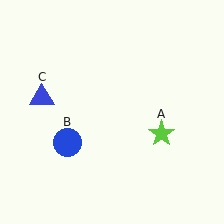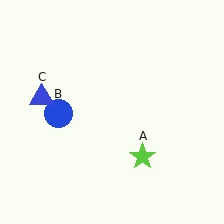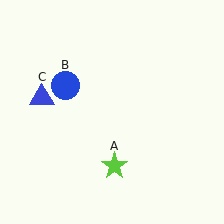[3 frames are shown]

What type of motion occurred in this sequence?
The lime star (object A), blue circle (object B) rotated clockwise around the center of the scene.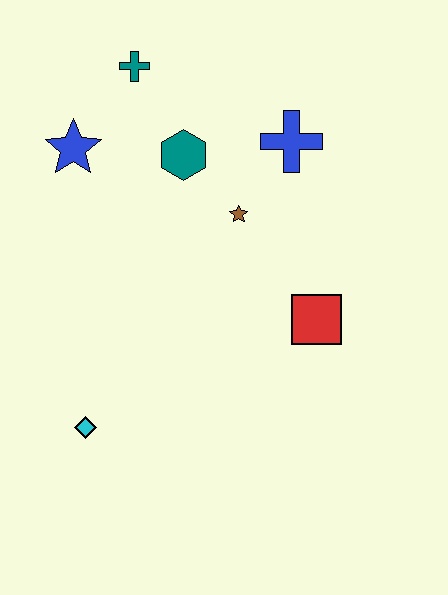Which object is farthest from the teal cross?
The cyan diamond is farthest from the teal cross.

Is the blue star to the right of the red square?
No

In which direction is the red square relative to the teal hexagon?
The red square is below the teal hexagon.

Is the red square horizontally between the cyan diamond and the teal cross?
No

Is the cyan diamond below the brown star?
Yes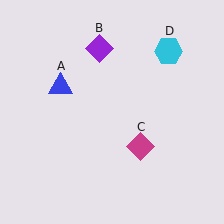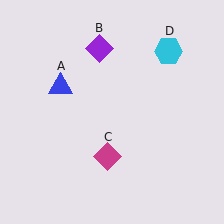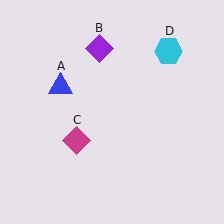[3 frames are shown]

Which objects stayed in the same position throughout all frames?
Blue triangle (object A) and purple diamond (object B) and cyan hexagon (object D) remained stationary.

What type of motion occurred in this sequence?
The magenta diamond (object C) rotated clockwise around the center of the scene.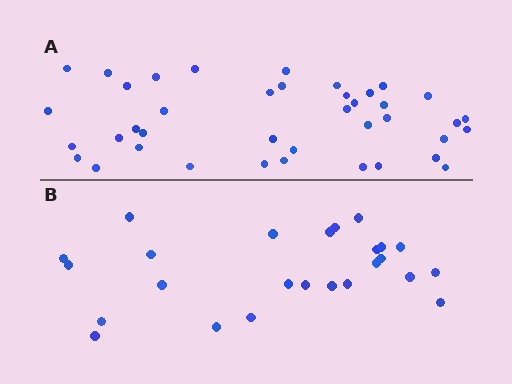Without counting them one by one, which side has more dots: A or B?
Region A (the top region) has more dots.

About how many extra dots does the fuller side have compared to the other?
Region A has approximately 15 more dots than region B.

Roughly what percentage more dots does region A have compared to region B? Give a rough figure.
About 60% more.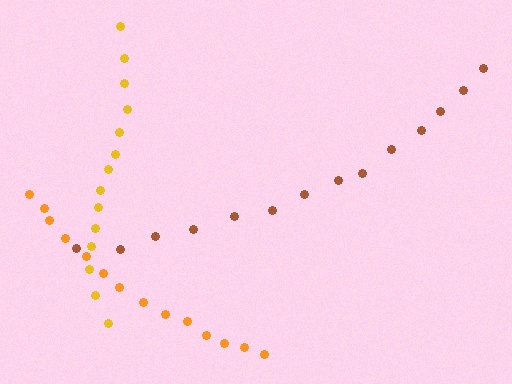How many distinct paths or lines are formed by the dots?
There are 3 distinct paths.